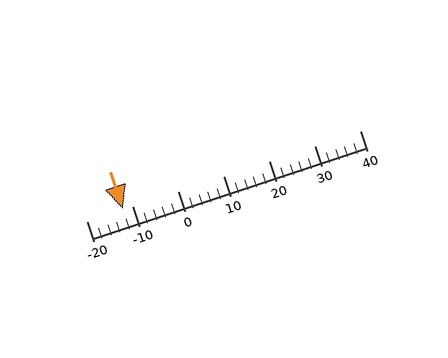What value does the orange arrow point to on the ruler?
The orange arrow points to approximately -12.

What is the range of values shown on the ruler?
The ruler shows values from -20 to 40.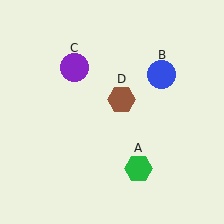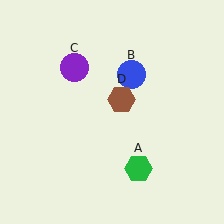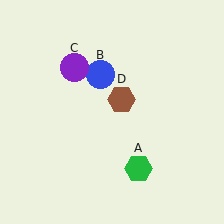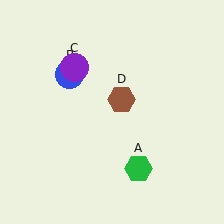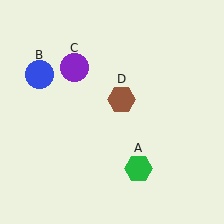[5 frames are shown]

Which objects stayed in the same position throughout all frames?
Green hexagon (object A) and purple circle (object C) and brown hexagon (object D) remained stationary.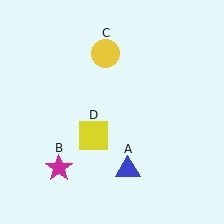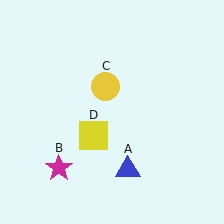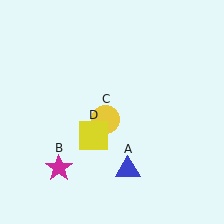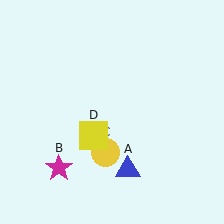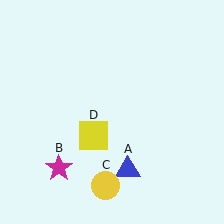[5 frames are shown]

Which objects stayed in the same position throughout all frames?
Blue triangle (object A) and magenta star (object B) and yellow square (object D) remained stationary.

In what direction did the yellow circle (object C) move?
The yellow circle (object C) moved down.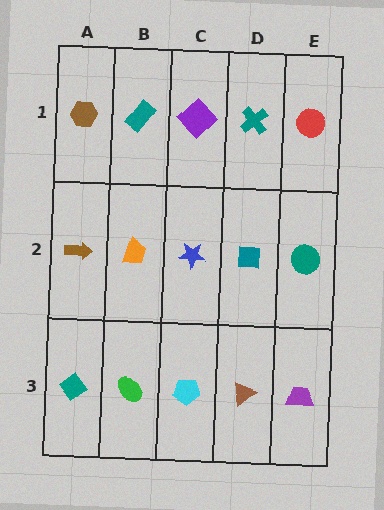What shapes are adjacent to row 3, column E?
A teal circle (row 2, column E), a brown triangle (row 3, column D).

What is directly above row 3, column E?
A teal circle.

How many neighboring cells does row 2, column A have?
3.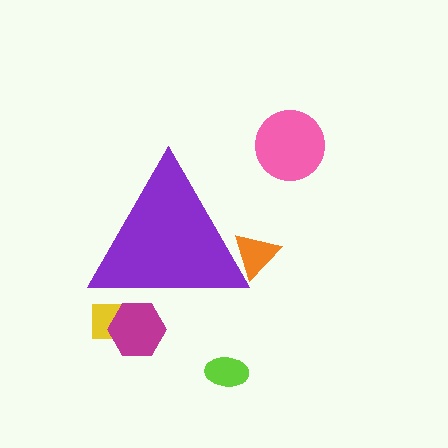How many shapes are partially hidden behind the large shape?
3 shapes are partially hidden.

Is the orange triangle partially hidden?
Yes, the orange triangle is partially hidden behind the purple triangle.